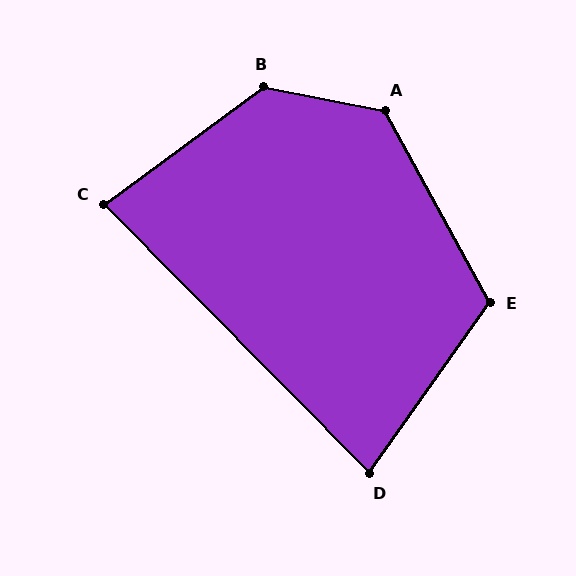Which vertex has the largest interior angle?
B, at approximately 133 degrees.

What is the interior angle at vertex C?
Approximately 82 degrees (acute).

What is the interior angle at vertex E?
Approximately 116 degrees (obtuse).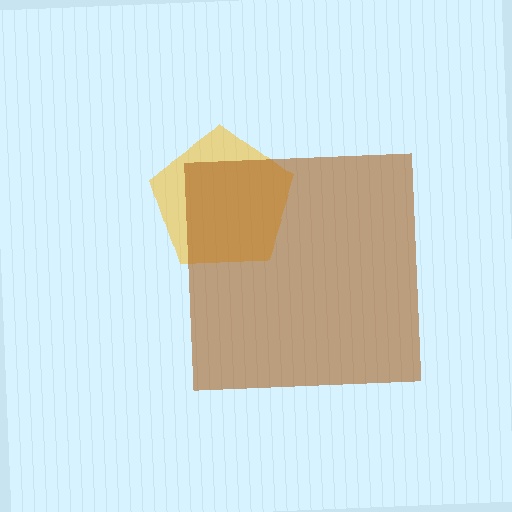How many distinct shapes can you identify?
There are 2 distinct shapes: a yellow pentagon, a brown square.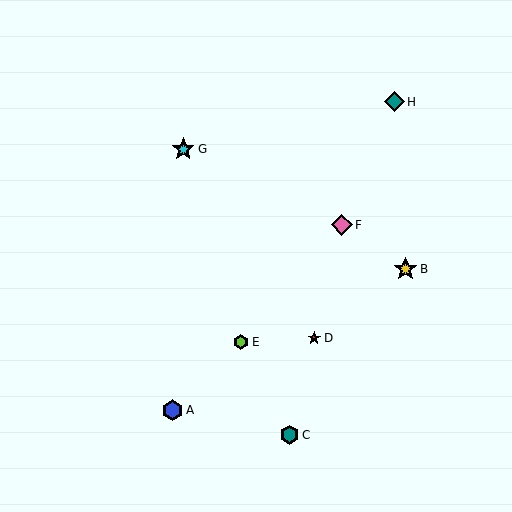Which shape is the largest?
The yellow star (labeled B) is the largest.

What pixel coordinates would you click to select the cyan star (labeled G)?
Click at (183, 149) to select the cyan star G.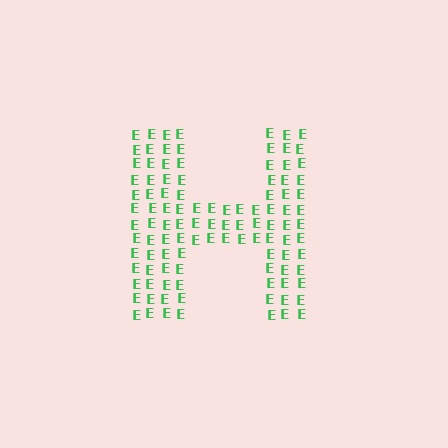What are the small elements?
The small elements are letter E's.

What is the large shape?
The large shape is the letter H.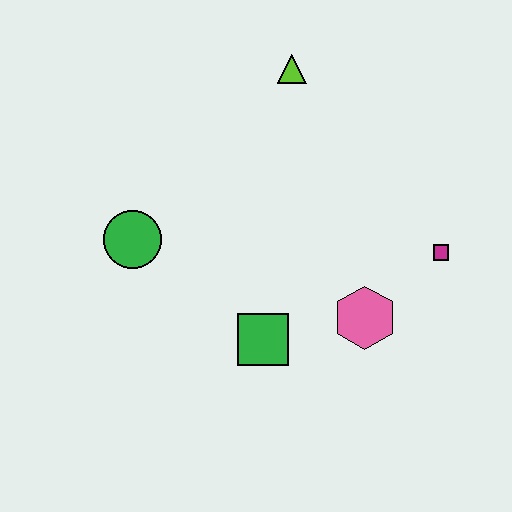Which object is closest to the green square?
The pink hexagon is closest to the green square.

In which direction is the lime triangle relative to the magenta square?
The lime triangle is above the magenta square.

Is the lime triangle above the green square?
Yes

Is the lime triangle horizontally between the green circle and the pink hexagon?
Yes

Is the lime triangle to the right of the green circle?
Yes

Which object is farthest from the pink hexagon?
The lime triangle is farthest from the pink hexagon.